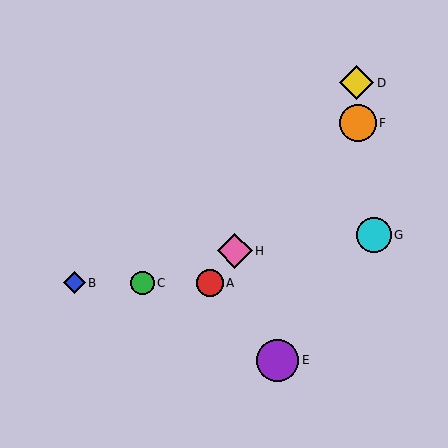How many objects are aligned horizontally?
3 objects (A, B, C) are aligned horizontally.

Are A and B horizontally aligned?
Yes, both are at y≈283.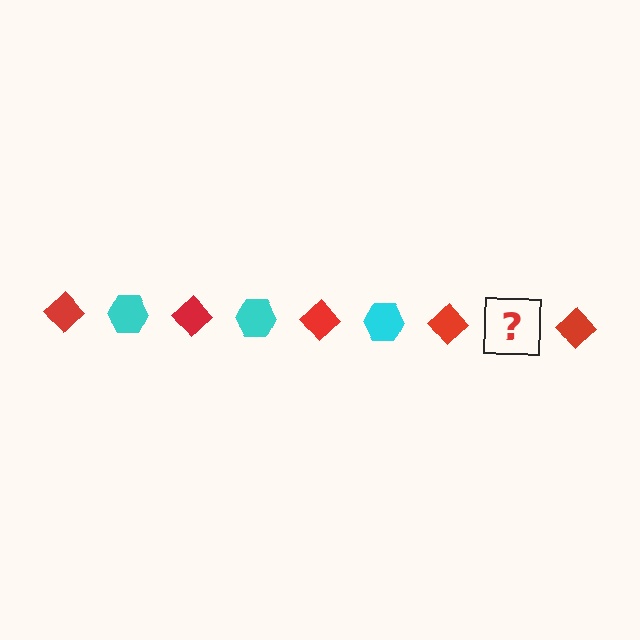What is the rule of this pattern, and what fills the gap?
The rule is that the pattern alternates between red diamond and cyan hexagon. The gap should be filled with a cyan hexagon.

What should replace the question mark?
The question mark should be replaced with a cyan hexagon.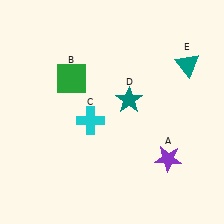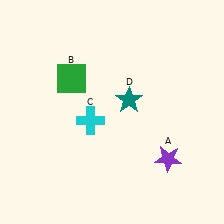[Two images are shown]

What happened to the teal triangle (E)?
The teal triangle (E) was removed in Image 2. It was in the top-right area of Image 1.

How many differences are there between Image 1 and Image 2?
There is 1 difference between the two images.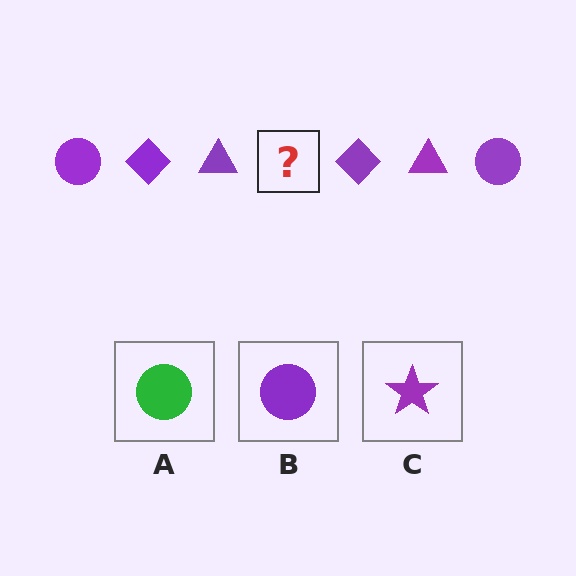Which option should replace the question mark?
Option B.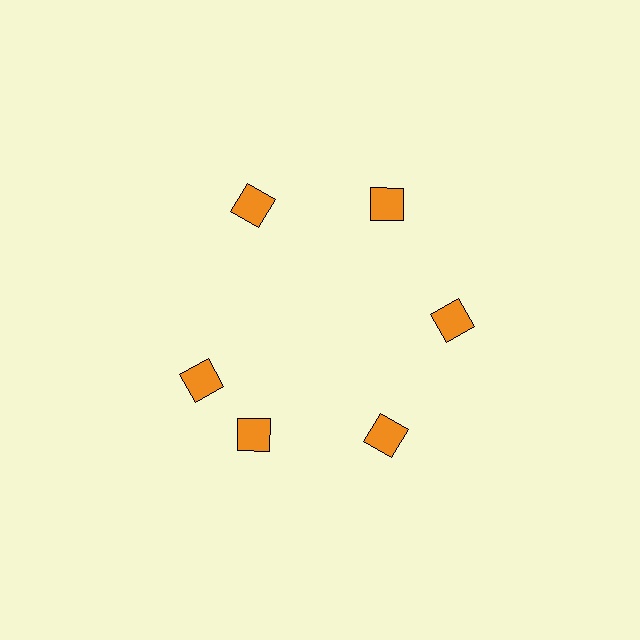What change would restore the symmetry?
The symmetry would be restored by rotating it back into even spacing with its neighbors so that all 6 diamonds sit at equal angles and equal distance from the center.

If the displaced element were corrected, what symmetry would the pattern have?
It would have 6-fold rotational symmetry — the pattern would map onto itself every 60 degrees.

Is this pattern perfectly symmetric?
No. The 6 orange diamonds are arranged in a ring, but one element near the 9 o'clock position is rotated out of alignment along the ring, breaking the 6-fold rotational symmetry.